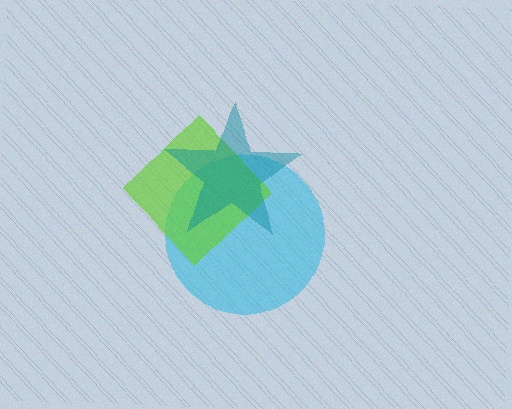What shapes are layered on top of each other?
The layered shapes are: a cyan circle, a lime diamond, a teal star.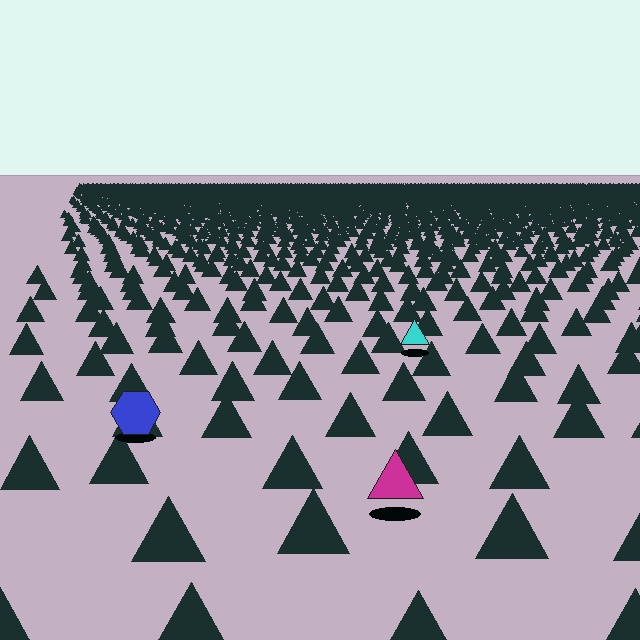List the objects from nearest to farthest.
From nearest to farthest: the magenta triangle, the blue hexagon, the cyan triangle.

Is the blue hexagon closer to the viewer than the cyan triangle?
Yes. The blue hexagon is closer — you can tell from the texture gradient: the ground texture is coarser near it.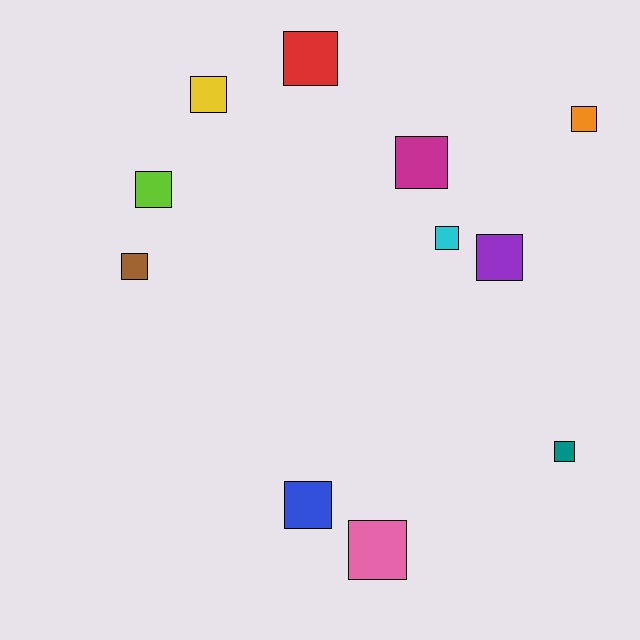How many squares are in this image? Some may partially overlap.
There are 11 squares.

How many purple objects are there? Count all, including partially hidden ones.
There is 1 purple object.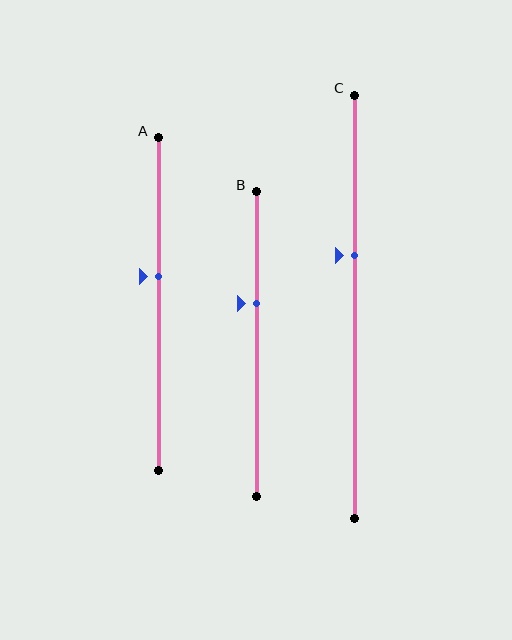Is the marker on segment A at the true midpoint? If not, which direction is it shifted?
No, the marker on segment A is shifted upward by about 8% of the segment length.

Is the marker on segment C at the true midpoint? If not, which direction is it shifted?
No, the marker on segment C is shifted upward by about 12% of the segment length.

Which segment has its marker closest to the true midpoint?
Segment A has its marker closest to the true midpoint.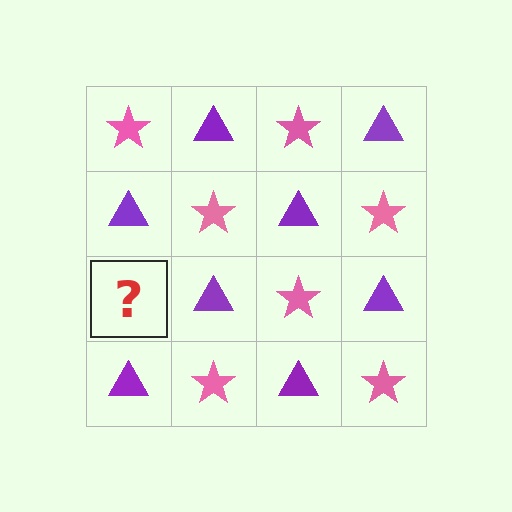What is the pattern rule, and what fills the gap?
The rule is that it alternates pink star and purple triangle in a checkerboard pattern. The gap should be filled with a pink star.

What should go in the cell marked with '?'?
The missing cell should contain a pink star.